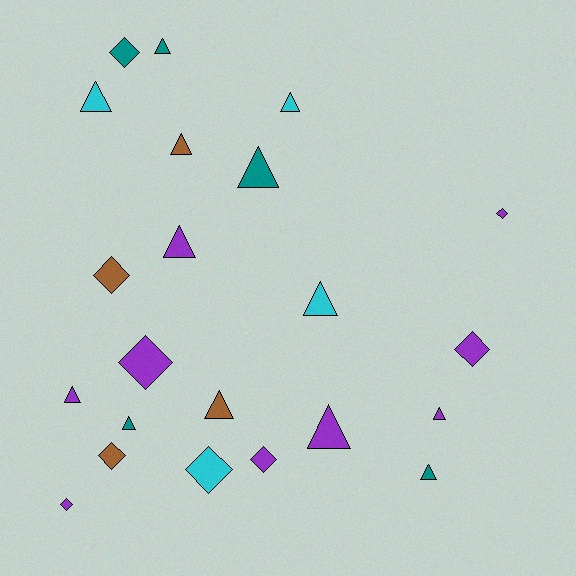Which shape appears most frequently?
Triangle, with 13 objects.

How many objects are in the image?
There are 22 objects.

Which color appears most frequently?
Purple, with 9 objects.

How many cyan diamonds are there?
There is 1 cyan diamond.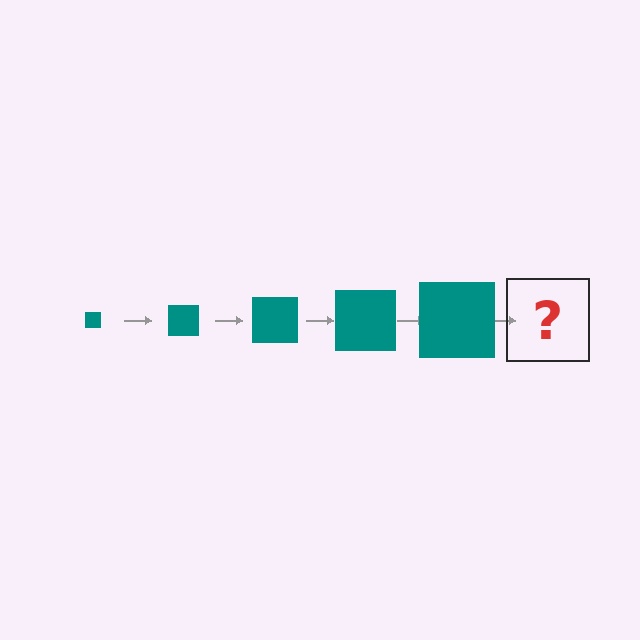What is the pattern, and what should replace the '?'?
The pattern is that the square gets progressively larger each step. The '?' should be a teal square, larger than the previous one.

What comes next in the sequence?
The next element should be a teal square, larger than the previous one.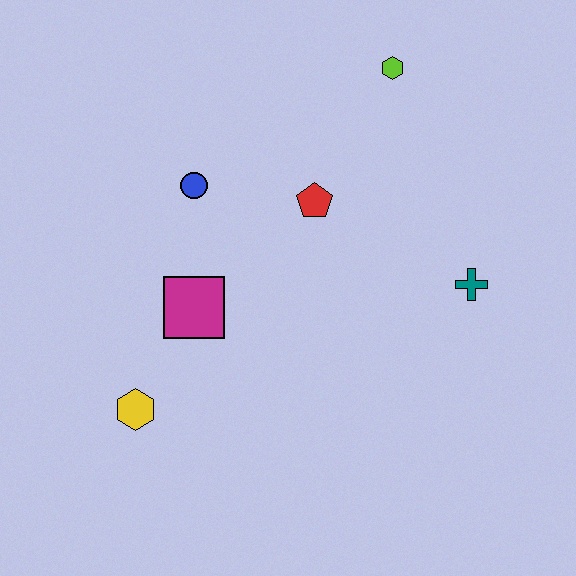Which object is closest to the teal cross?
The red pentagon is closest to the teal cross.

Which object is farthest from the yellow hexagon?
The lime hexagon is farthest from the yellow hexagon.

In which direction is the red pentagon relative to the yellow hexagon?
The red pentagon is above the yellow hexagon.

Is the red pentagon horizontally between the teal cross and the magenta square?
Yes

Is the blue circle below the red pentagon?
No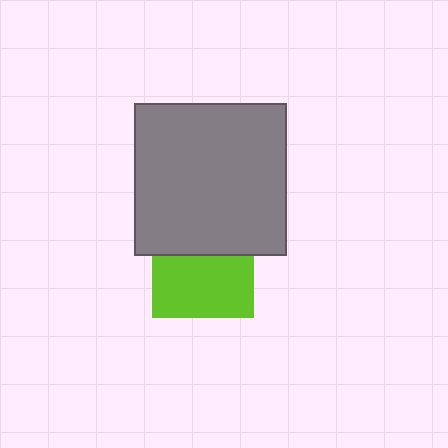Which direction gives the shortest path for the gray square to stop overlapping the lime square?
Moving up gives the shortest separation.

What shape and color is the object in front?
The object in front is a gray square.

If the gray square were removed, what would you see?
You would see the complete lime square.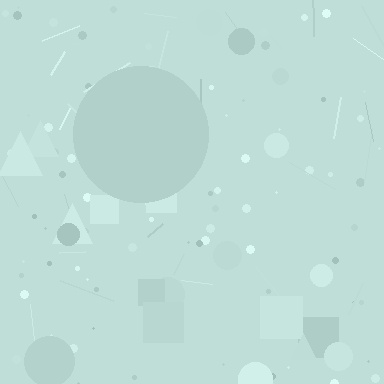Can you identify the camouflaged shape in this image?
The camouflaged shape is a circle.